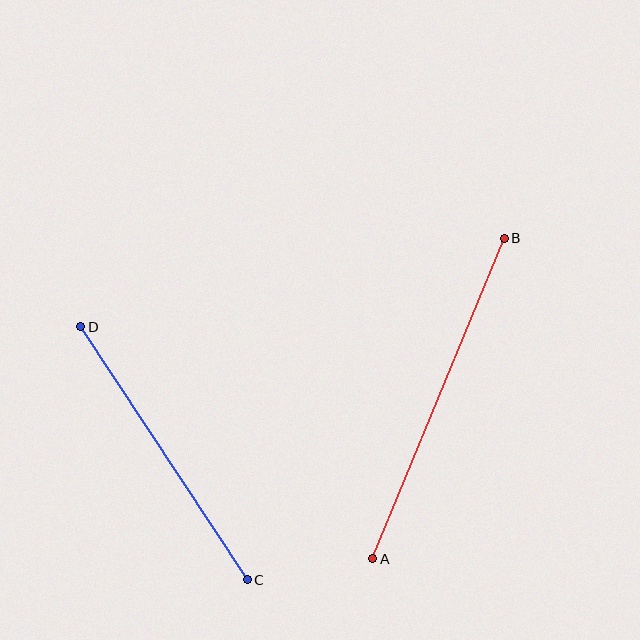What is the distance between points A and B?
The distance is approximately 347 pixels.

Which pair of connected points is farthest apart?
Points A and B are farthest apart.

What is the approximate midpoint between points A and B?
The midpoint is at approximately (438, 398) pixels.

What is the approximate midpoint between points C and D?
The midpoint is at approximately (164, 453) pixels.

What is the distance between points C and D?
The distance is approximately 303 pixels.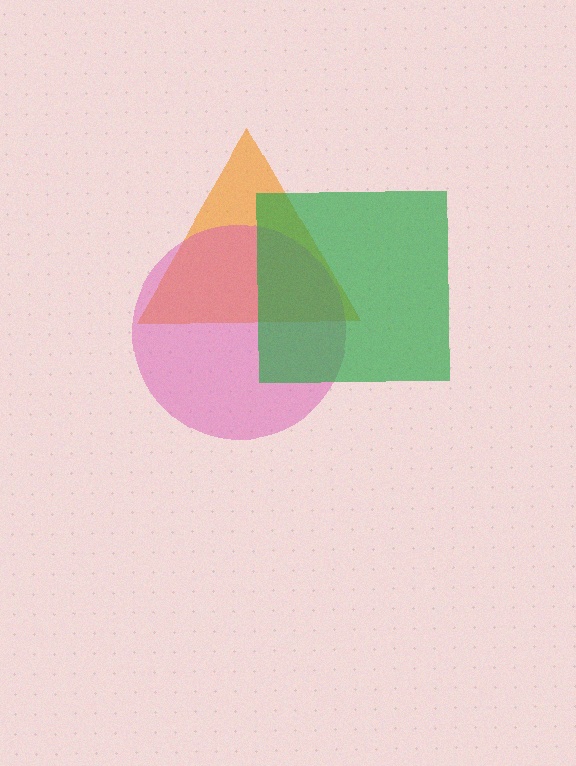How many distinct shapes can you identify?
There are 3 distinct shapes: an orange triangle, a pink circle, a green square.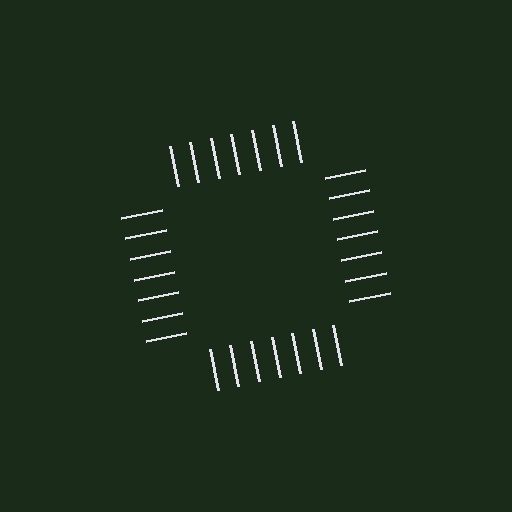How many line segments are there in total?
28 — 7 along each of the 4 edges.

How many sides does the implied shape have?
4 sides — the line-ends trace a square.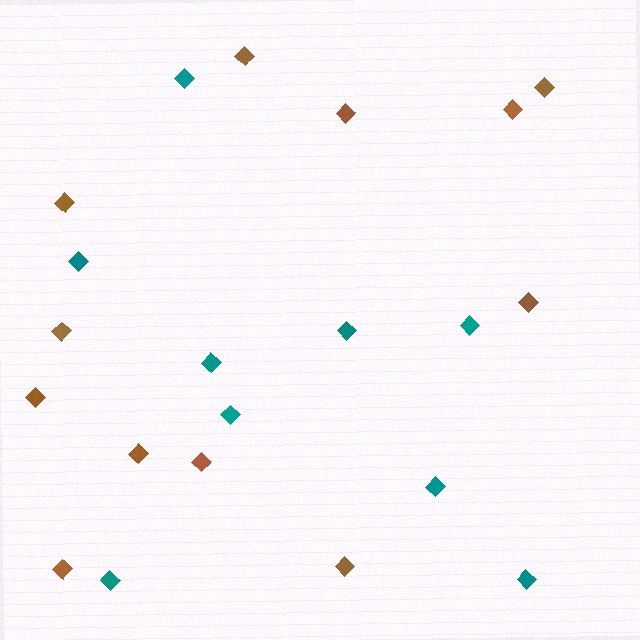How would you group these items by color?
There are 2 groups: one group of brown diamonds (12) and one group of teal diamonds (9).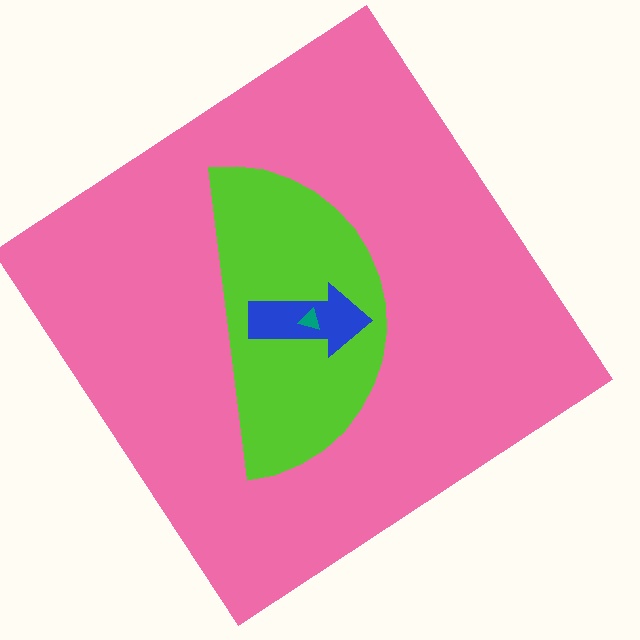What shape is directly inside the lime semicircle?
The blue arrow.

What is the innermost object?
The teal triangle.